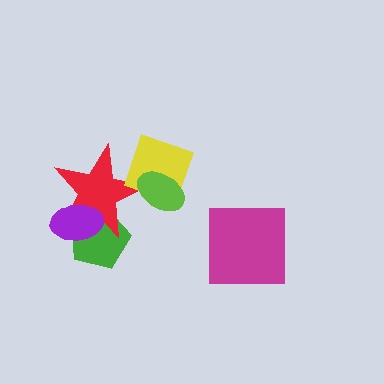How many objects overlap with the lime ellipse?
2 objects overlap with the lime ellipse.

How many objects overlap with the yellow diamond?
2 objects overlap with the yellow diamond.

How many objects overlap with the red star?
4 objects overlap with the red star.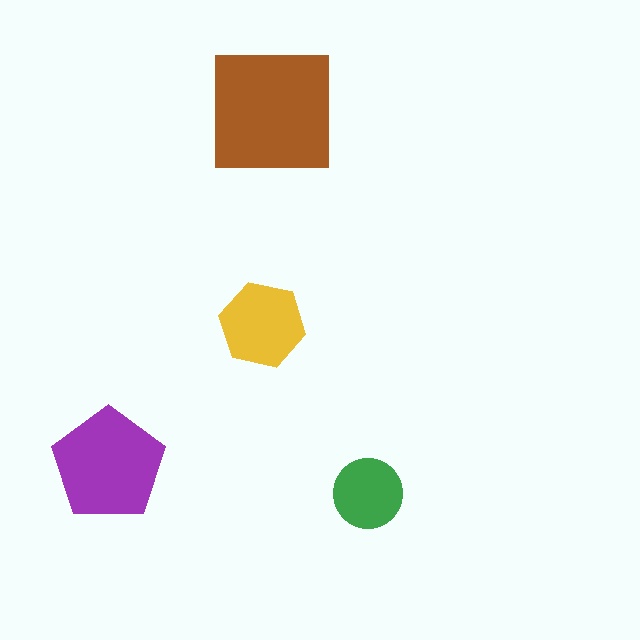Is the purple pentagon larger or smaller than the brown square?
Smaller.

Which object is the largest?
The brown square.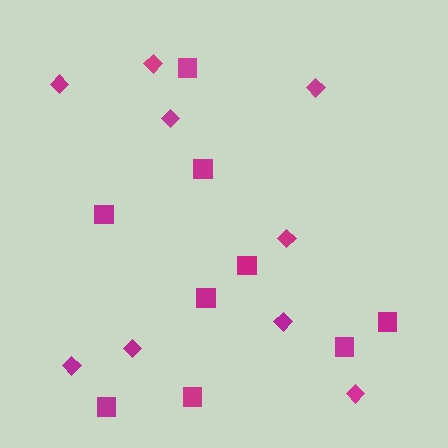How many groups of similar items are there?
There are 2 groups: one group of diamonds (9) and one group of squares (9).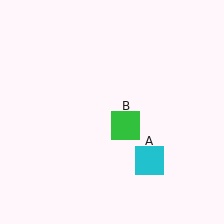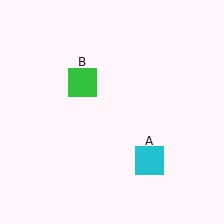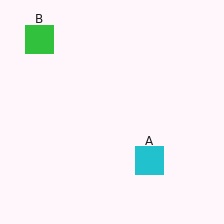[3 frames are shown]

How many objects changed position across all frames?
1 object changed position: green square (object B).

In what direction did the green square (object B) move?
The green square (object B) moved up and to the left.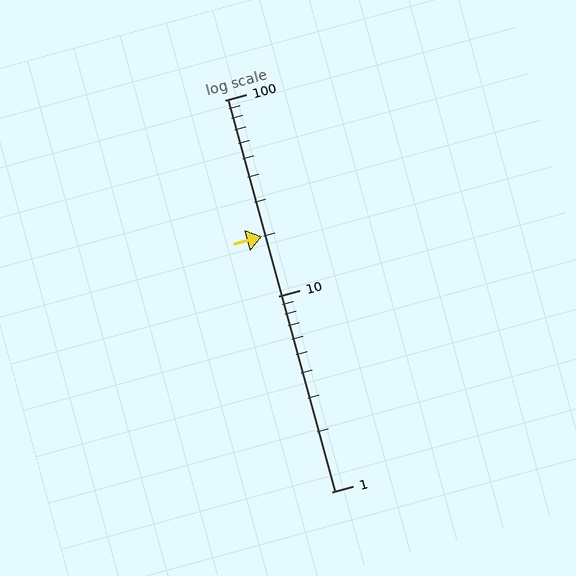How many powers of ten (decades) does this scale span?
The scale spans 2 decades, from 1 to 100.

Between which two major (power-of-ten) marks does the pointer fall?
The pointer is between 10 and 100.